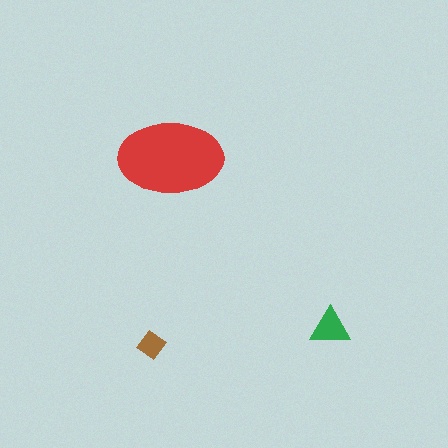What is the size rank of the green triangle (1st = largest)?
2nd.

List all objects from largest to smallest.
The red ellipse, the green triangle, the brown diamond.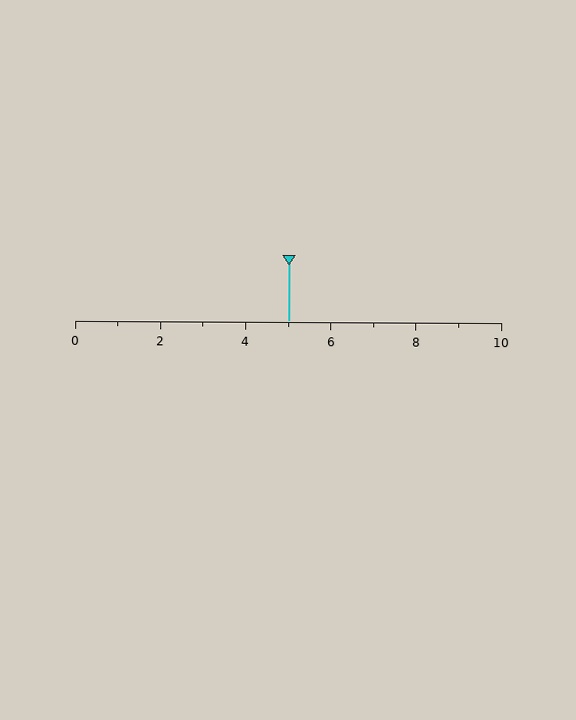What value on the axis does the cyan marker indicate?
The marker indicates approximately 5.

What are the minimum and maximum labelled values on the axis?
The axis runs from 0 to 10.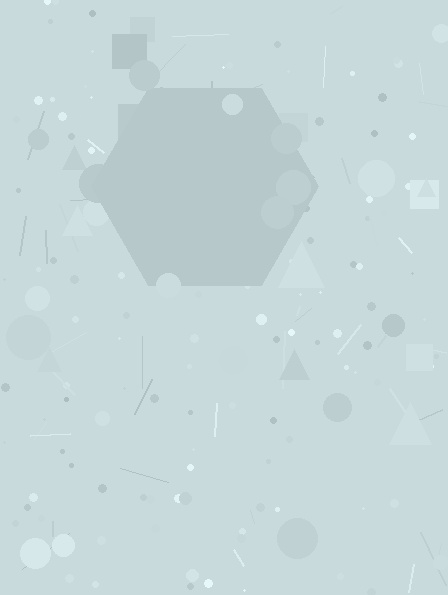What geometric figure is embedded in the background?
A hexagon is embedded in the background.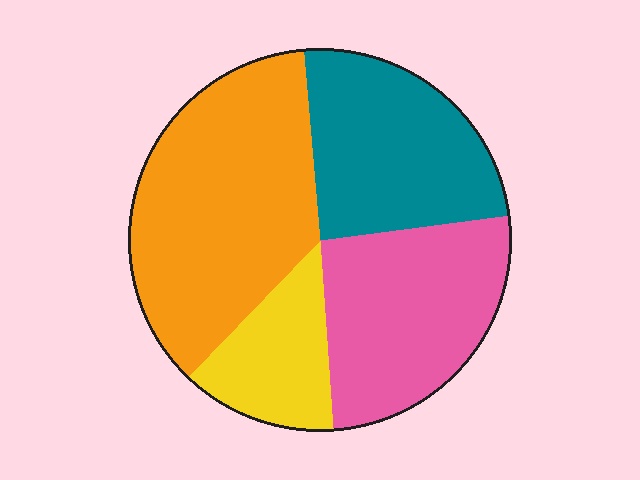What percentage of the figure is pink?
Pink covers about 25% of the figure.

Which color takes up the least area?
Yellow, at roughly 15%.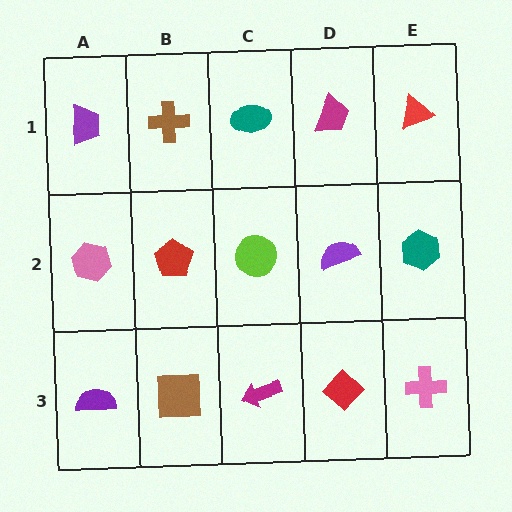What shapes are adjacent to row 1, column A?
A pink hexagon (row 2, column A), a brown cross (row 1, column B).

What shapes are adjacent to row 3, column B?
A red pentagon (row 2, column B), a purple semicircle (row 3, column A), a magenta arrow (row 3, column C).